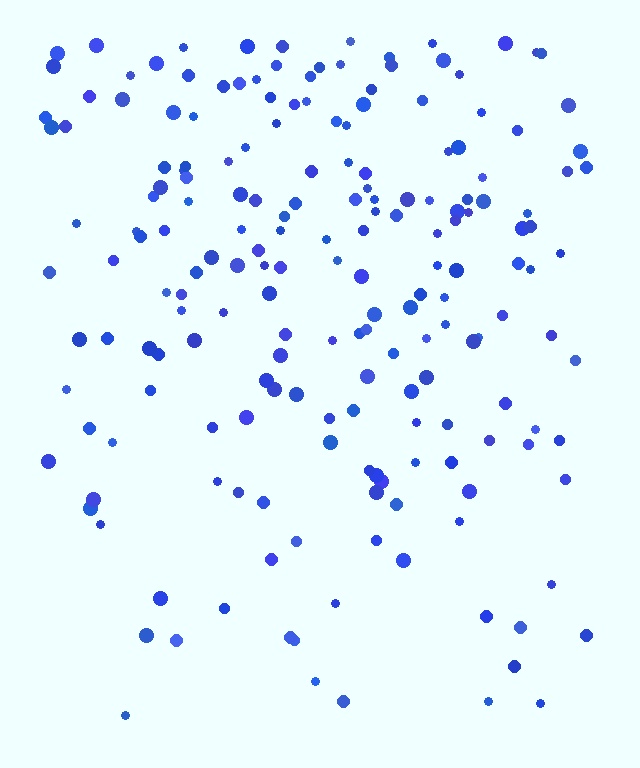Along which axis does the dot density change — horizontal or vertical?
Vertical.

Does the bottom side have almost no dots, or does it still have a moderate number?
Still a moderate number, just noticeably fewer than the top.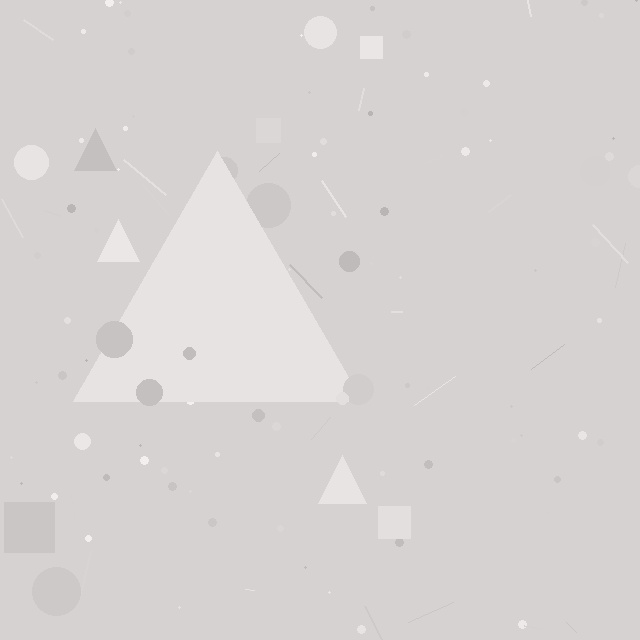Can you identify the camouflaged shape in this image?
The camouflaged shape is a triangle.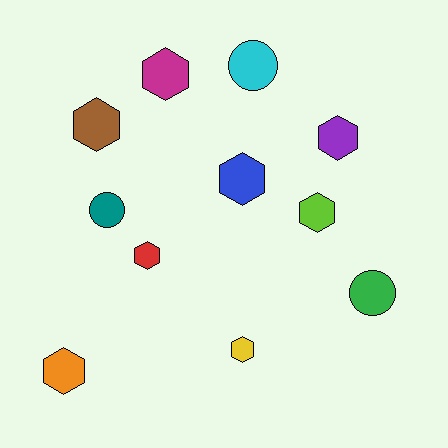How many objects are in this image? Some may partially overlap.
There are 11 objects.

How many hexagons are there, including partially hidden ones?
There are 8 hexagons.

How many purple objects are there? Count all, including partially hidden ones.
There is 1 purple object.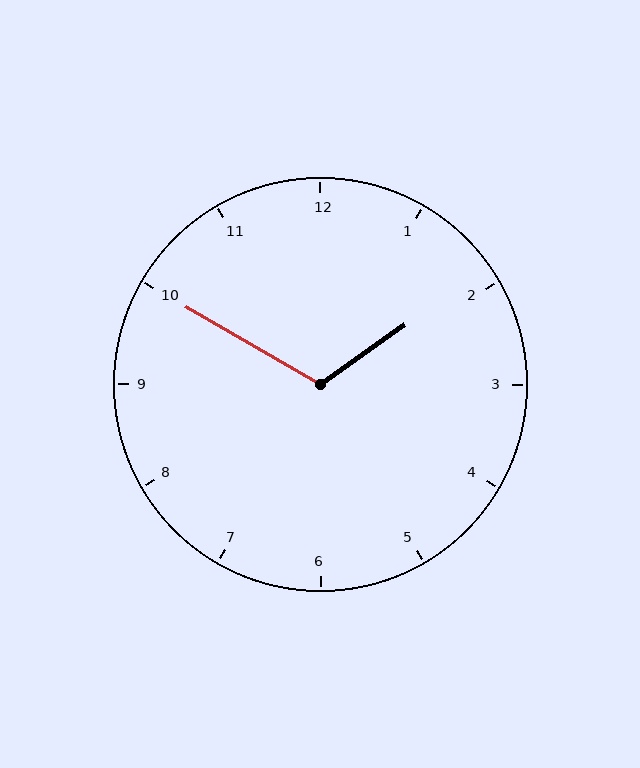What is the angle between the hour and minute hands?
Approximately 115 degrees.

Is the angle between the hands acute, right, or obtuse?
It is obtuse.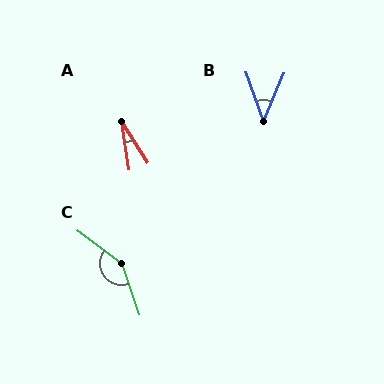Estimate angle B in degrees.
Approximately 42 degrees.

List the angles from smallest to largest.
A (24°), B (42°), C (146°).